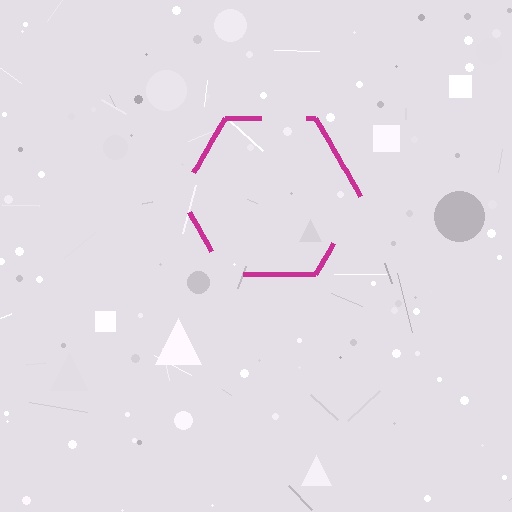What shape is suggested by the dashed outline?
The dashed outline suggests a hexagon.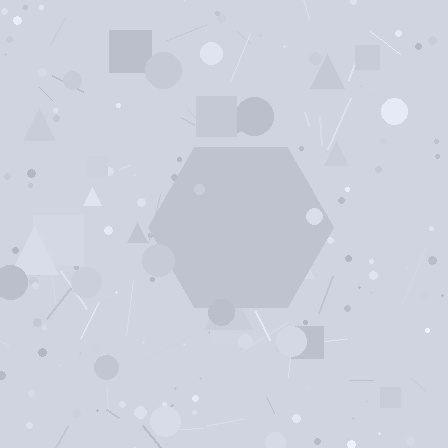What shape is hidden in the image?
A hexagon is hidden in the image.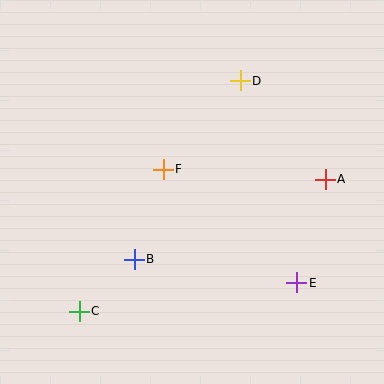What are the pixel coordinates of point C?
Point C is at (79, 311).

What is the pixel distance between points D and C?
The distance between D and C is 281 pixels.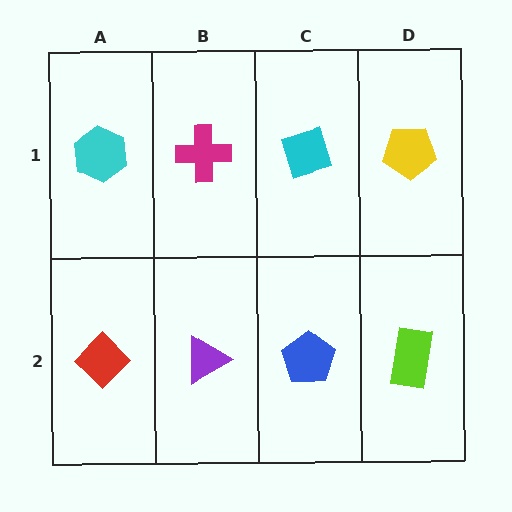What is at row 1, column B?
A magenta cross.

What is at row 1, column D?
A yellow pentagon.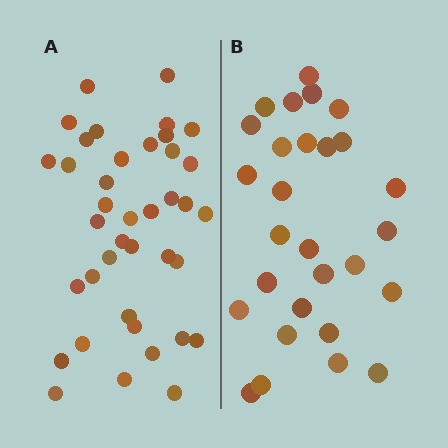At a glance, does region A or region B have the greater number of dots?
Region A (the left region) has more dots.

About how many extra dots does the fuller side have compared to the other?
Region A has roughly 12 or so more dots than region B.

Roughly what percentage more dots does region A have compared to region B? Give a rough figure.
About 40% more.